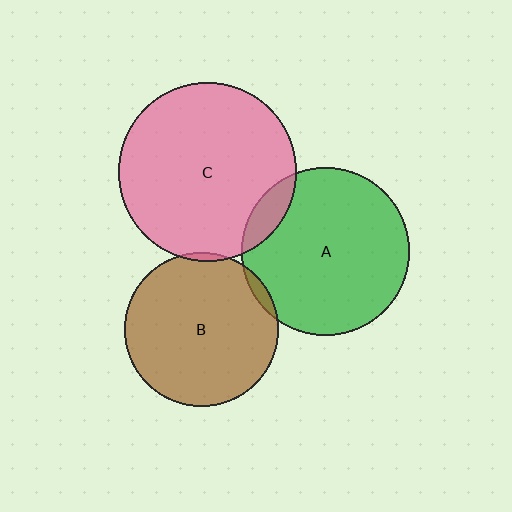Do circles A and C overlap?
Yes.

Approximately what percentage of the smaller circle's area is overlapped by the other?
Approximately 10%.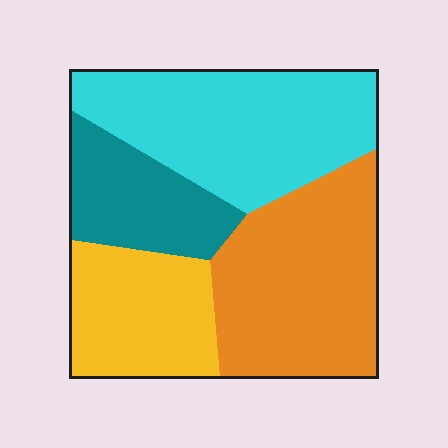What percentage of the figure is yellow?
Yellow takes up about one fifth (1/5) of the figure.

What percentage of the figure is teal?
Teal covers 16% of the figure.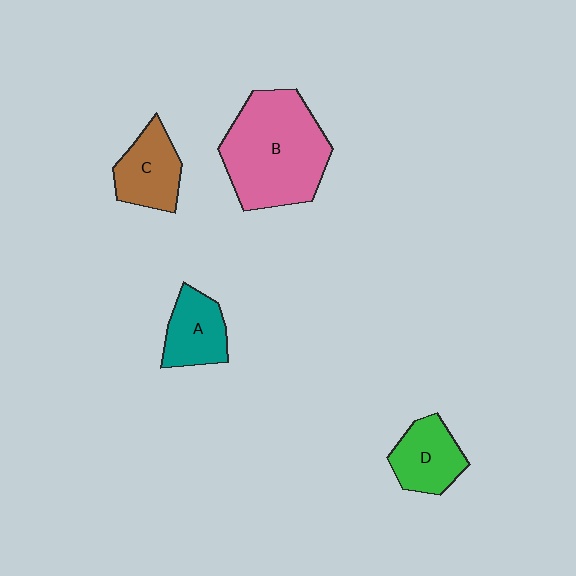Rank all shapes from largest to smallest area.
From largest to smallest: B (pink), C (brown), D (green), A (teal).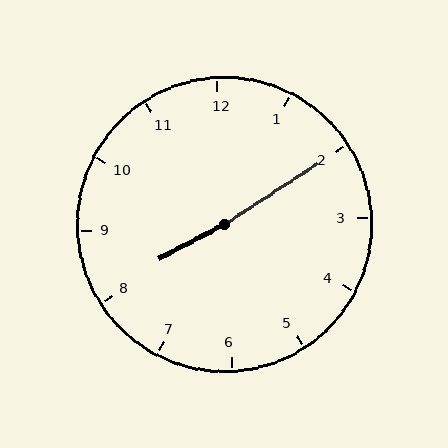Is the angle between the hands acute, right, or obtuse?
It is obtuse.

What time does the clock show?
8:10.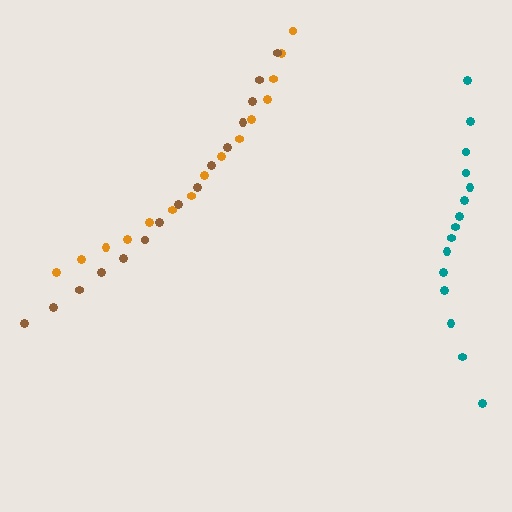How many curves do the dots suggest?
There are 3 distinct paths.